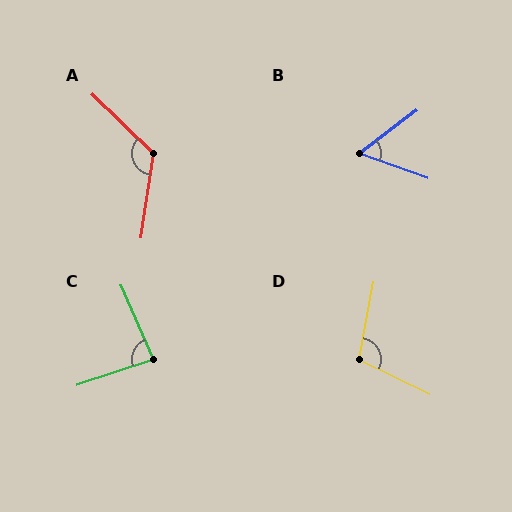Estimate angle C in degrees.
Approximately 85 degrees.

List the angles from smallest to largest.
B (57°), C (85°), D (105°), A (125°).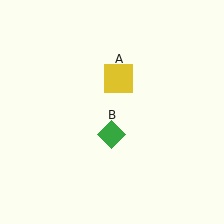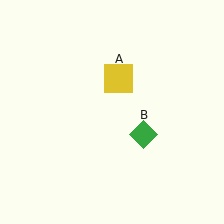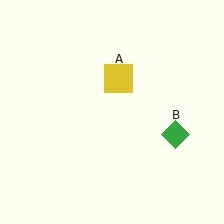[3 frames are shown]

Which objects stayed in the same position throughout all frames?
Yellow square (object A) remained stationary.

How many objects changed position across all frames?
1 object changed position: green diamond (object B).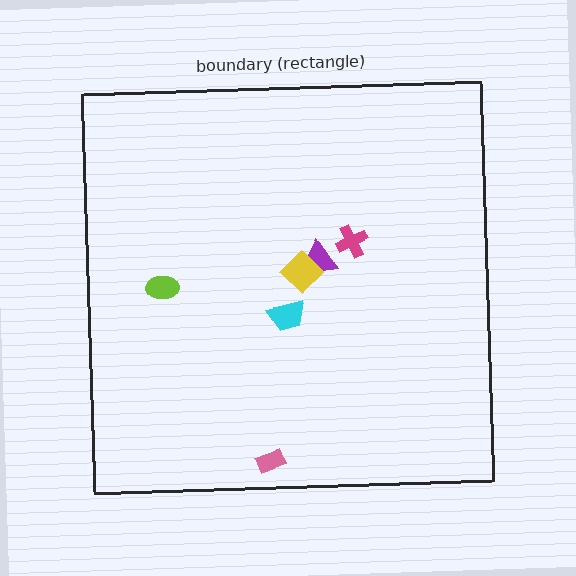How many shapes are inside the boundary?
6 inside, 0 outside.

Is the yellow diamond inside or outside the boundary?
Inside.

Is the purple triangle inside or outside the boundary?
Inside.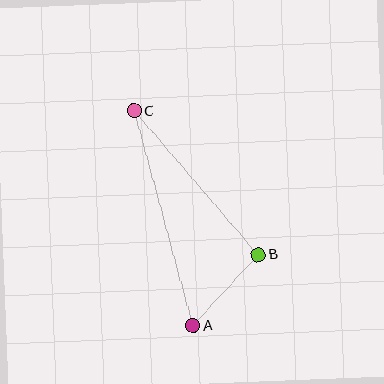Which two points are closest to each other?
Points A and B are closest to each other.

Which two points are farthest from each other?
Points A and C are farthest from each other.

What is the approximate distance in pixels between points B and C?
The distance between B and C is approximately 190 pixels.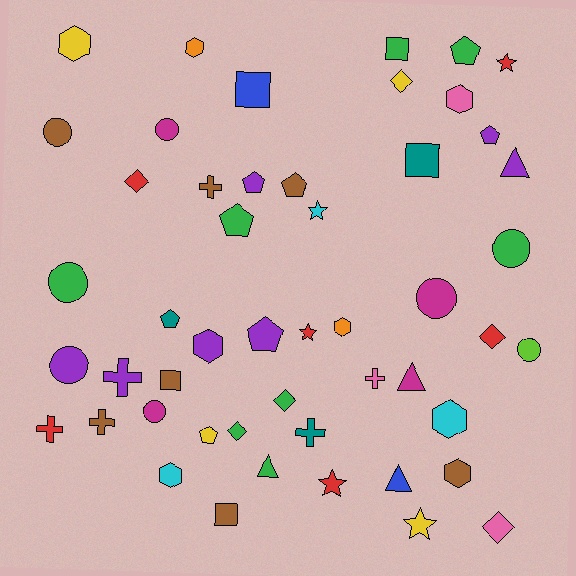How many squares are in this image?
There are 5 squares.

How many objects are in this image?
There are 50 objects.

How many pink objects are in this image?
There are 3 pink objects.